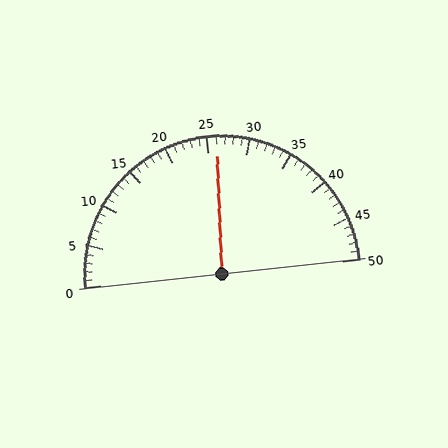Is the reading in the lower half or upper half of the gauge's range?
The reading is in the upper half of the range (0 to 50).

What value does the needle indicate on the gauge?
The needle indicates approximately 26.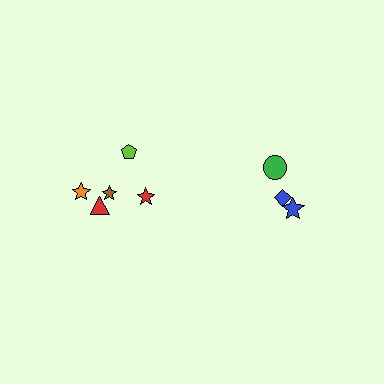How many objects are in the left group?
There are 5 objects.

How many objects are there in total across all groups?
There are 8 objects.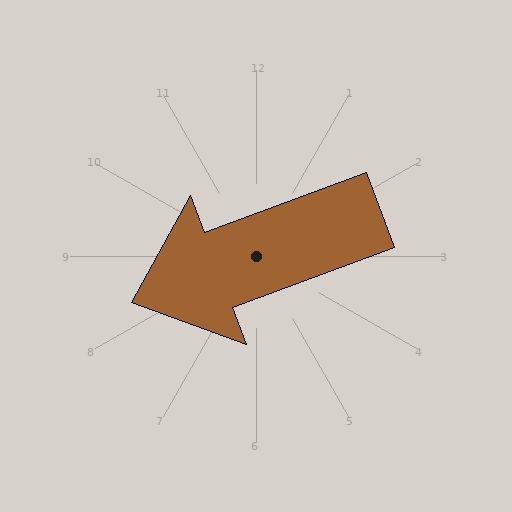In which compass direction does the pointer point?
West.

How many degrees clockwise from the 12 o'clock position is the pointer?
Approximately 250 degrees.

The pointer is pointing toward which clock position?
Roughly 8 o'clock.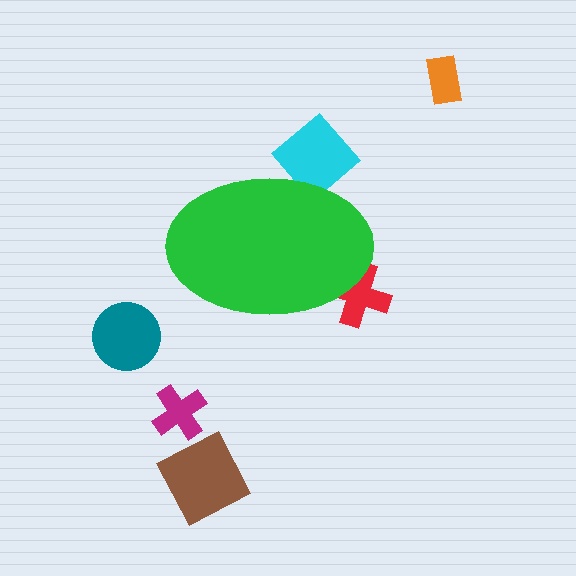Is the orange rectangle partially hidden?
No, the orange rectangle is fully visible.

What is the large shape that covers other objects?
A green ellipse.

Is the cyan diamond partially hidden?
Yes, the cyan diamond is partially hidden behind the green ellipse.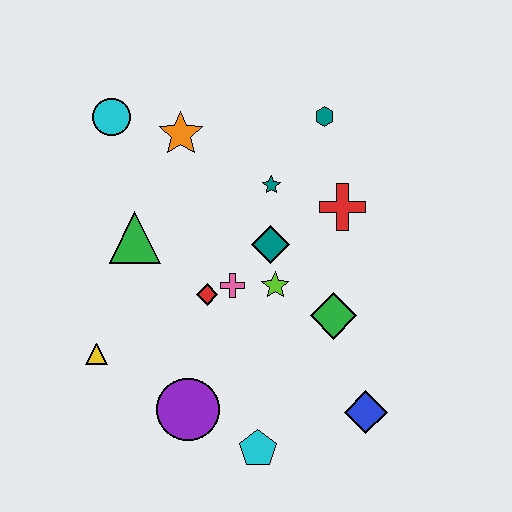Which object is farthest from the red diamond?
The teal hexagon is farthest from the red diamond.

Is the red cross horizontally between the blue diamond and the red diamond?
Yes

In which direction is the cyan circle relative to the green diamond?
The cyan circle is to the left of the green diamond.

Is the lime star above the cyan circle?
No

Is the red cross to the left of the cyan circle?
No